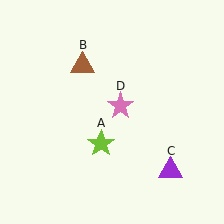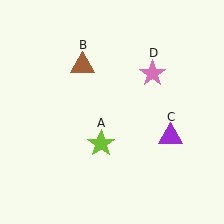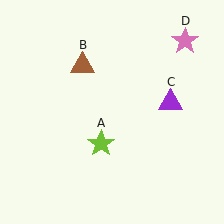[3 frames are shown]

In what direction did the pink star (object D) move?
The pink star (object D) moved up and to the right.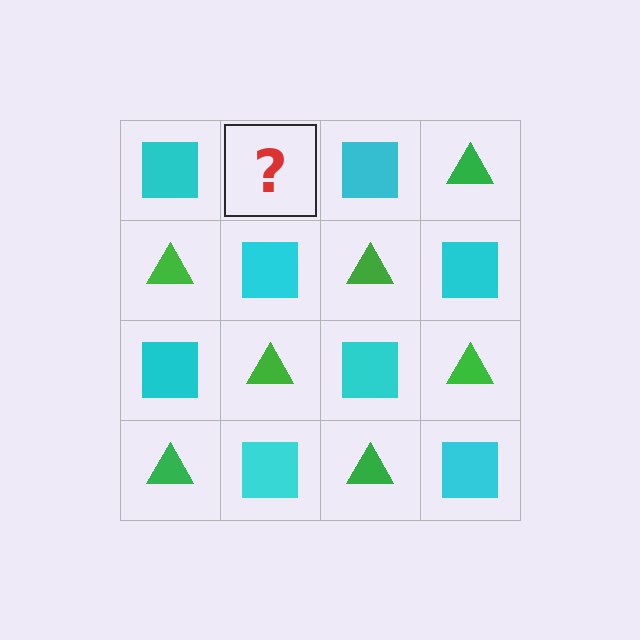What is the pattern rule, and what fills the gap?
The rule is that it alternates cyan square and green triangle in a checkerboard pattern. The gap should be filled with a green triangle.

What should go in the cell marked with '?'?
The missing cell should contain a green triangle.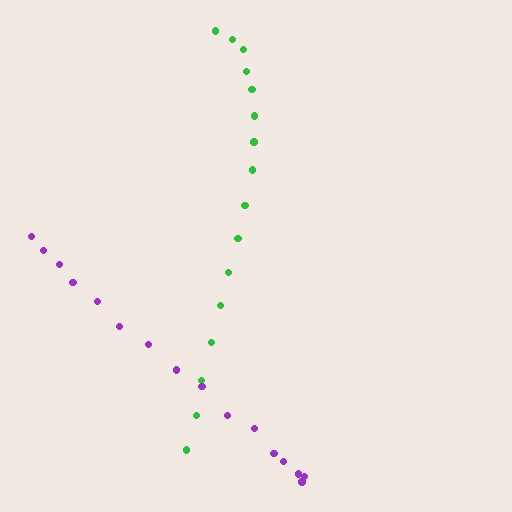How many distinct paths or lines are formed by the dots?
There are 2 distinct paths.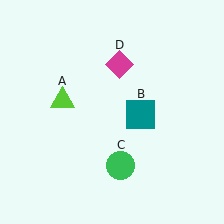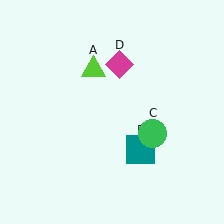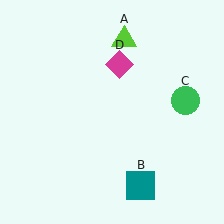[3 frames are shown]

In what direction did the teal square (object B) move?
The teal square (object B) moved down.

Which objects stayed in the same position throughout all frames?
Magenta diamond (object D) remained stationary.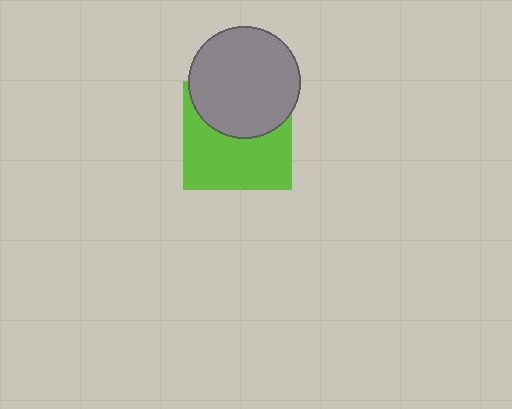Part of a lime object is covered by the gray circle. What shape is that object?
It is a square.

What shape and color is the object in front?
The object in front is a gray circle.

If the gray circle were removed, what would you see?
You would see the complete lime square.